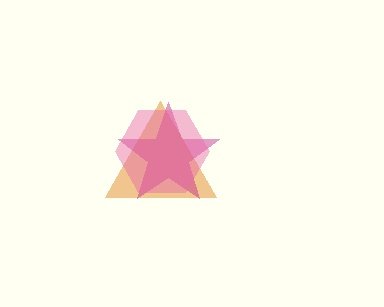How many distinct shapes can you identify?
There are 3 distinct shapes: an orange triangle, a magenta star, a pink hexagon.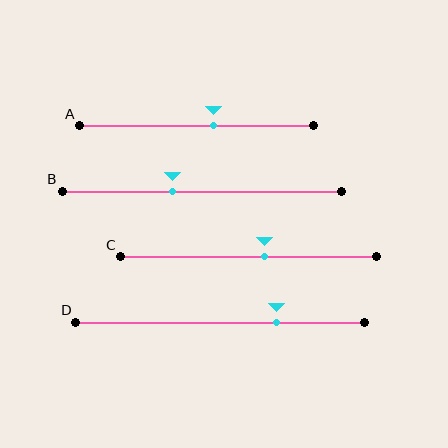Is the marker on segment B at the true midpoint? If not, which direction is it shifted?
No, the marker on segment B is shifted to the left by about 11% of the segment length.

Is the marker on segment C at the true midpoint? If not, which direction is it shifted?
No, the marker on segment C is shifted to the right by about 7% of the segment length.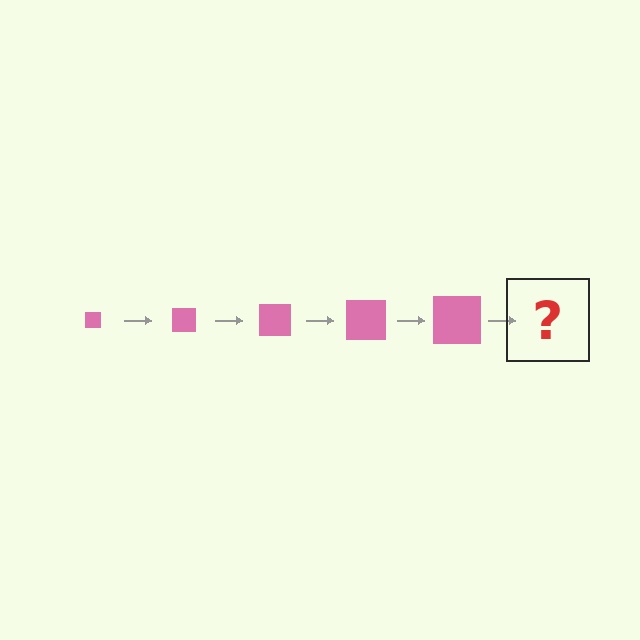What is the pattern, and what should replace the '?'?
The pattern is that the square gets progressively larger each step. The '?' should be a pink square, larger than the previous one.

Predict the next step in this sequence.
The next step is a pink square, larger than the previous one.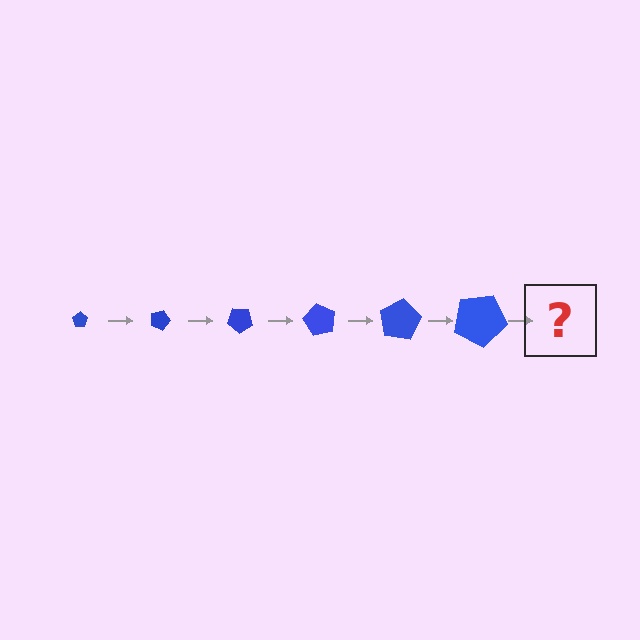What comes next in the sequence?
The next element should be a pentagon, larger than the previous one and rotated 120 degrees from the start.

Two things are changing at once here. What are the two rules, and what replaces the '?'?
The two rules are that the pentagon grows larger each step and it rotates 20 degrees each step. The '?' should be a pentagon, larger than the previous one and rotated 120 degrees from the start.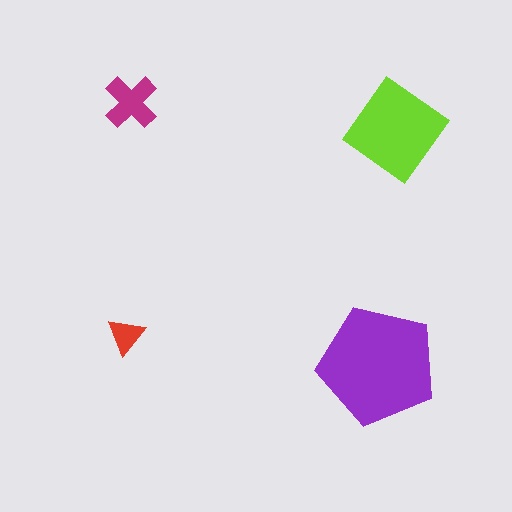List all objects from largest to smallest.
The purple pentagon, the lime diamond, the magenta cross, the red triangle.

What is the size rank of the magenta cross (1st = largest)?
3rd.